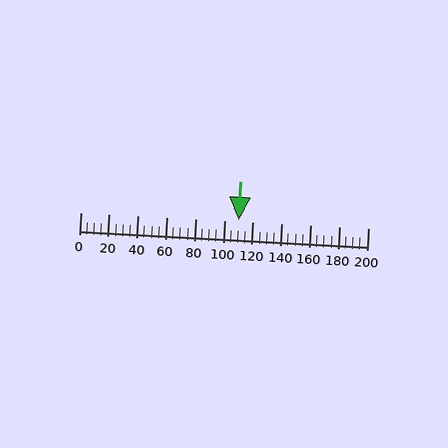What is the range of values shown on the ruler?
The ruler shows values from 0 to 200.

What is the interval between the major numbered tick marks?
The major tick marks are spaced 20 units apart.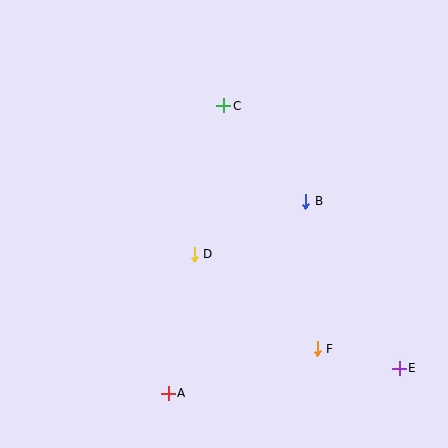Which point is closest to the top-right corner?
Point B is closest to the top-right corner.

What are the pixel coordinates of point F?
Point F is at (317, 349).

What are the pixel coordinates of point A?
Point A is at (168, 393).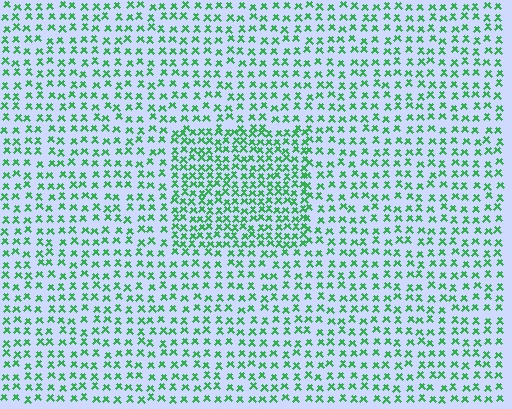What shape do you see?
I see a rectangle.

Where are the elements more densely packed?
The elements are more densely packed inside the rectangle boundary.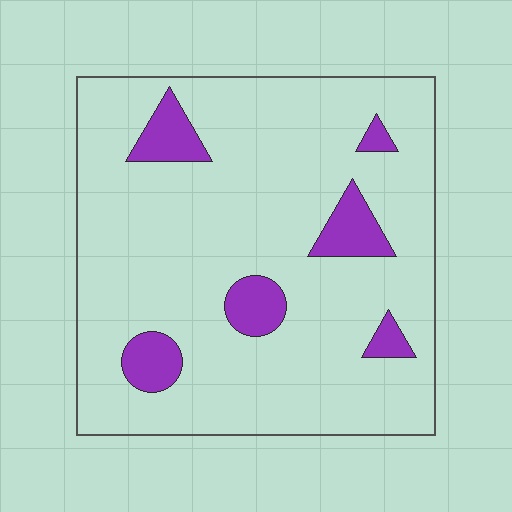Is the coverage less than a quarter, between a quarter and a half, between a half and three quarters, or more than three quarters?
Less than a quarter.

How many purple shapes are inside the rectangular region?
6.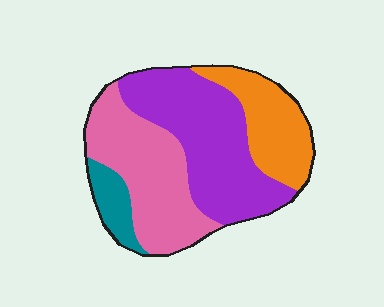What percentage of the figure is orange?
Orange takes up about one fifth (1/5) of the figure.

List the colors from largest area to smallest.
From largest to smallest: purple, pink, orange, teal.